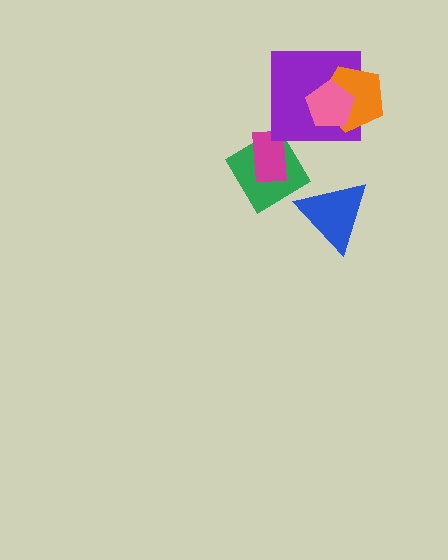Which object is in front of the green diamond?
The magenta rectangle is in front of the green diamond.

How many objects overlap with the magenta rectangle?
1 object overlaps with the magenta rectangle.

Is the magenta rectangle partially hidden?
No, no other shape covers it.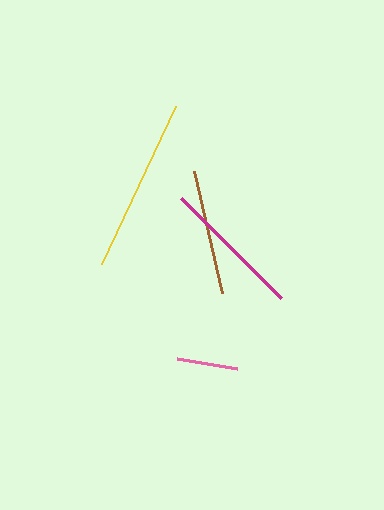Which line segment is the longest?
The yellow line is the longest at approximately 175 pixels.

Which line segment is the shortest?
The pink line is the shortest at approximately 61 pixels.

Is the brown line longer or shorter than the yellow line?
The yellow line is longer than the brown line.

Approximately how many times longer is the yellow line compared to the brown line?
The yellow line is approximately 1.4 times the length of the brown line.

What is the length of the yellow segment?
The yellow segment is approximately 175 pixels long.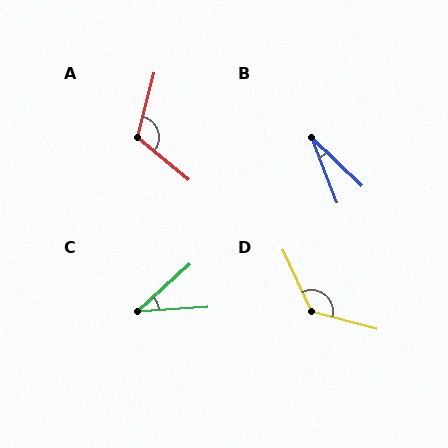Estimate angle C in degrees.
Approximately 38 degrees.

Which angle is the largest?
D, at approximately 130 degrees.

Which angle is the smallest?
B, at approximately 25 degrees.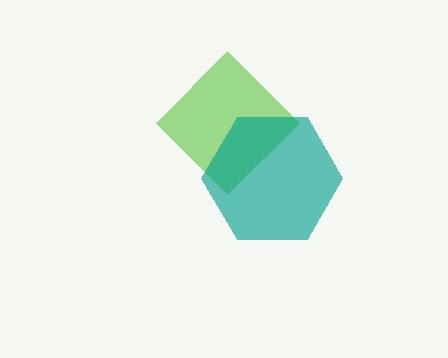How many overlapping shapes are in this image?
There are 2 overlapping shapes in the image.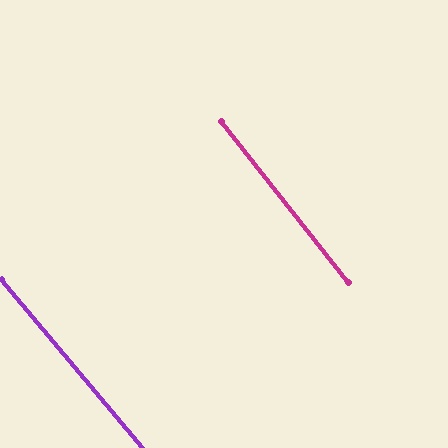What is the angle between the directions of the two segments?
Approximately 2 degrees.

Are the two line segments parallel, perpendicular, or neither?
Parallel — their directions differ by only 1.7°.